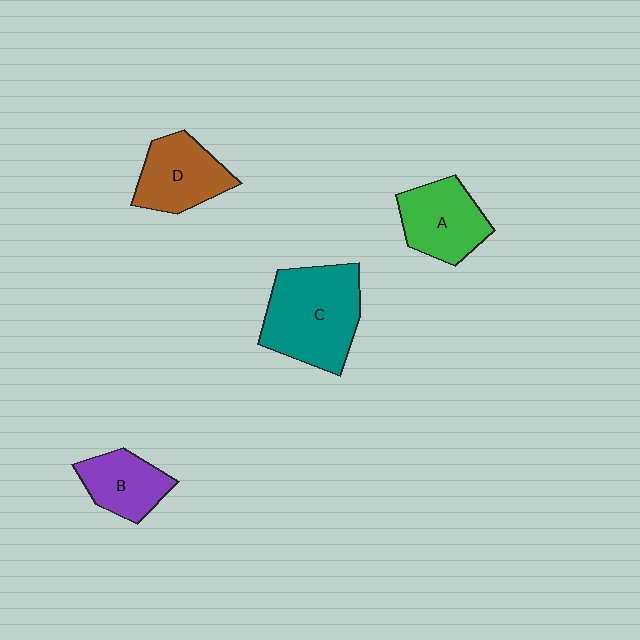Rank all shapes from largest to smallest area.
From largest to smallest: C (teal), A (green), D (brown), B (purple).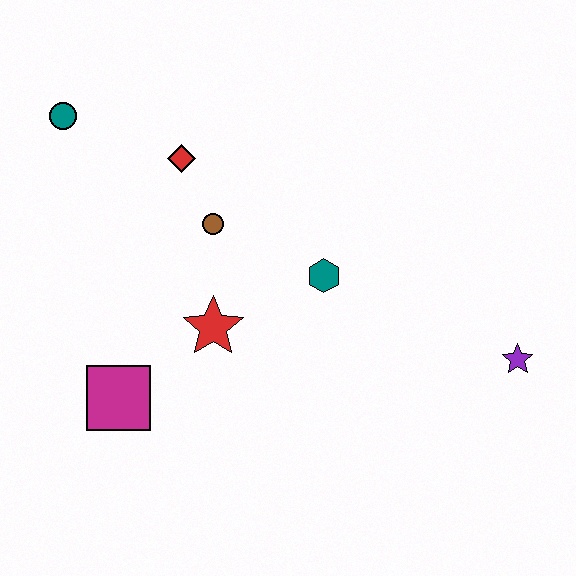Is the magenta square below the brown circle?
Yes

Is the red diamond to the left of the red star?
Yes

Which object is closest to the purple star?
The teal hexagon is closest to the purple star.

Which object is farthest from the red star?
The purple star is farthest from the red star.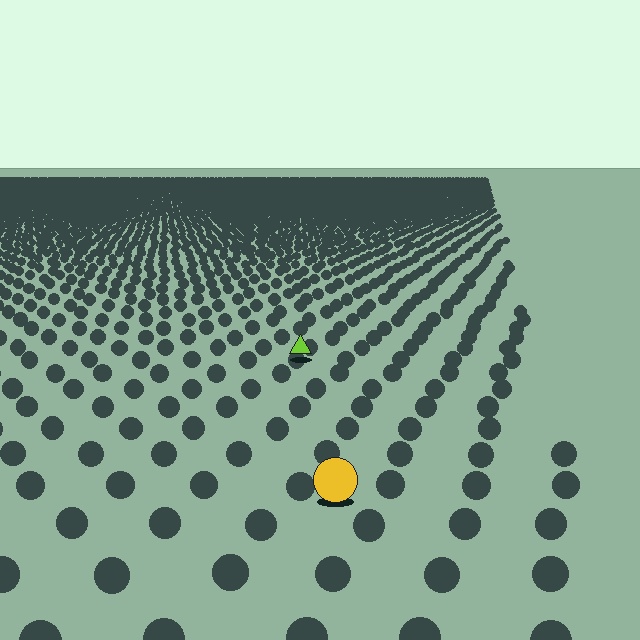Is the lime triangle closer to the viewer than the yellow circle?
No. The yellow circle is closer — you can tell from the texture gradient: the ground texture is coarser near it.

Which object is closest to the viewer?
The yellow circle is closest. The texture marks near it are larger and more spread out.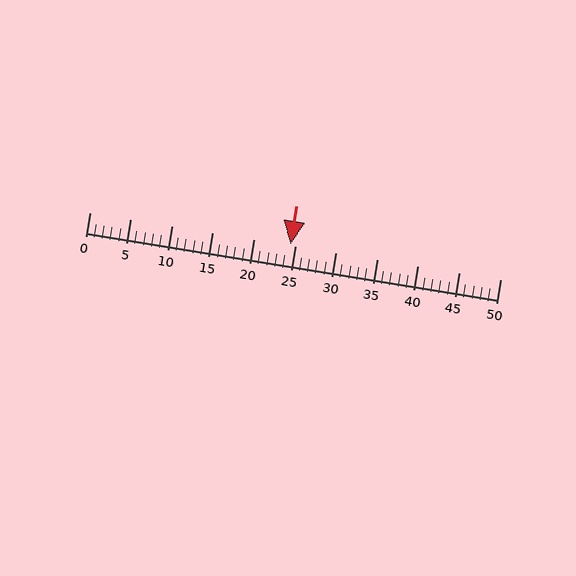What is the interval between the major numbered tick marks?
The major tick marks are spaced 5 units apart.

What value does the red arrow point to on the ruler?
The red arrow points to approximately 24.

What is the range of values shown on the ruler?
The ruler shows values from 0 to 50.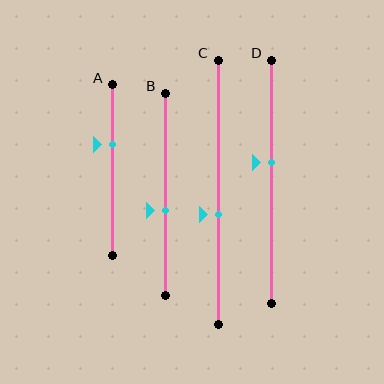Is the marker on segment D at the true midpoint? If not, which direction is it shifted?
No, the marker on segment D is shifted upward by about 8% of the segment length.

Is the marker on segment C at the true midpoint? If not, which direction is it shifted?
No, the marker on segment C is shifted downward by about 8% of the segment length.